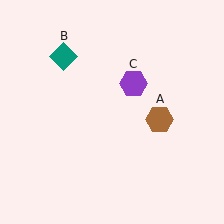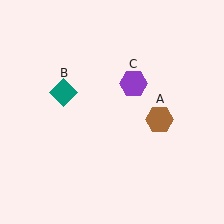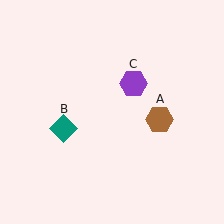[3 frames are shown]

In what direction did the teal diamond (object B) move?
The teal diamond (object B) moved down.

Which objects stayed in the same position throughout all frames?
Brown hexagon (object A) and purple hexagon (object C) remained stationary.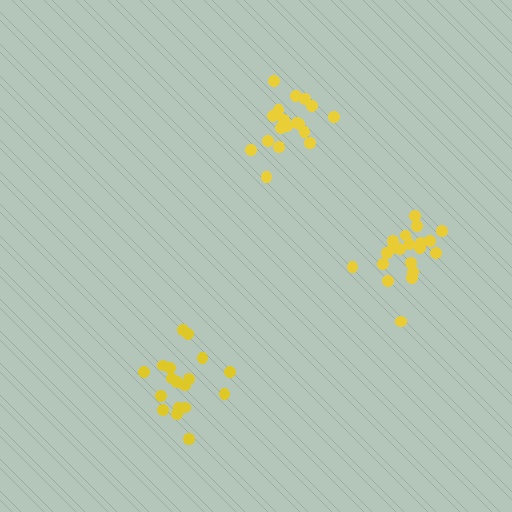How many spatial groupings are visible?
There are 3 spatial groupings.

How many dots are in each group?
Group 1: 19 dots, Group 2: 18 dots, Group 3: 20 dots (57 total).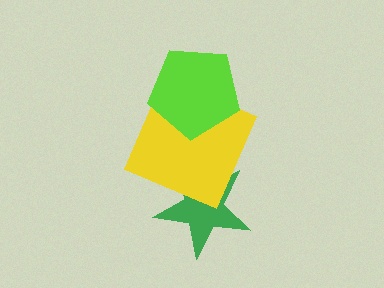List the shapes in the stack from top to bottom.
From top to bottom: the lime pentagon, the yellow square, the green star.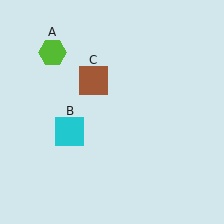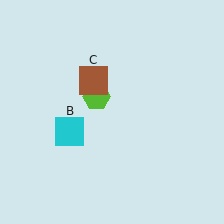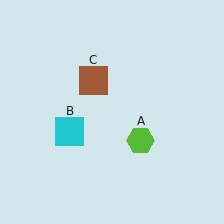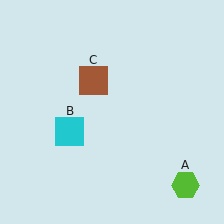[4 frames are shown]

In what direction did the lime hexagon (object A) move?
The lime hexagon (object A) moved down and to the right.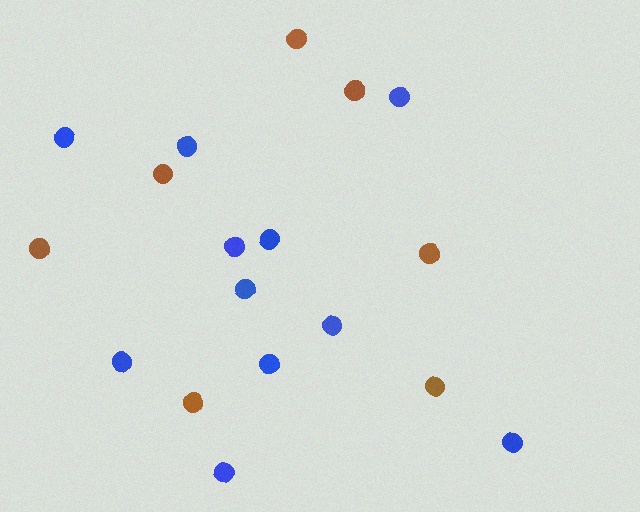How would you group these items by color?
There are 2 groups: one group of blue circles (11) and one group of brown circles (7).